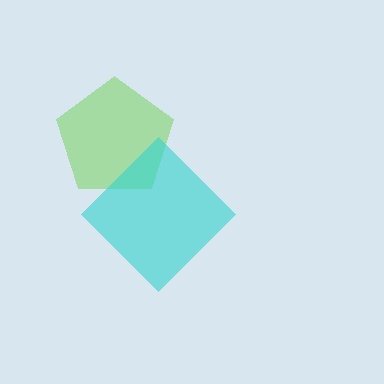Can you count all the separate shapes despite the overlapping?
Yes, there are 2 separate shapes.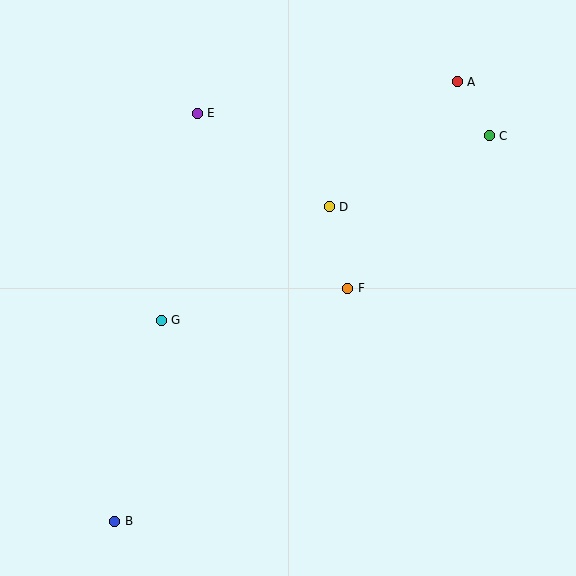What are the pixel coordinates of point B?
Point B is at (115, 521).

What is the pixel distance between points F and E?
The distance between F and E is 231 pixels.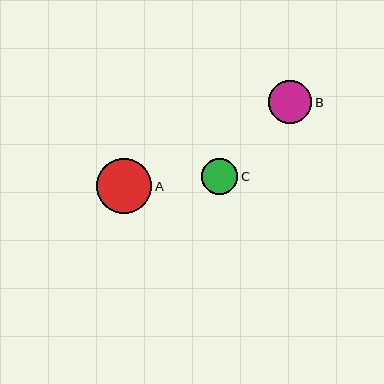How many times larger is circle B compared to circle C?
Circle B is approximately 1.2 times the size of circle C.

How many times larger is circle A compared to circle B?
Circle A is approximately 1.3 times the size of circle B.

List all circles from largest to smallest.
From largest to smallest: A, B, C.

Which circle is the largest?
Circle A is the largest with a size of approximately 55 pixels.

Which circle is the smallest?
Circle C is the smallest with a size of approximately 36 pixels.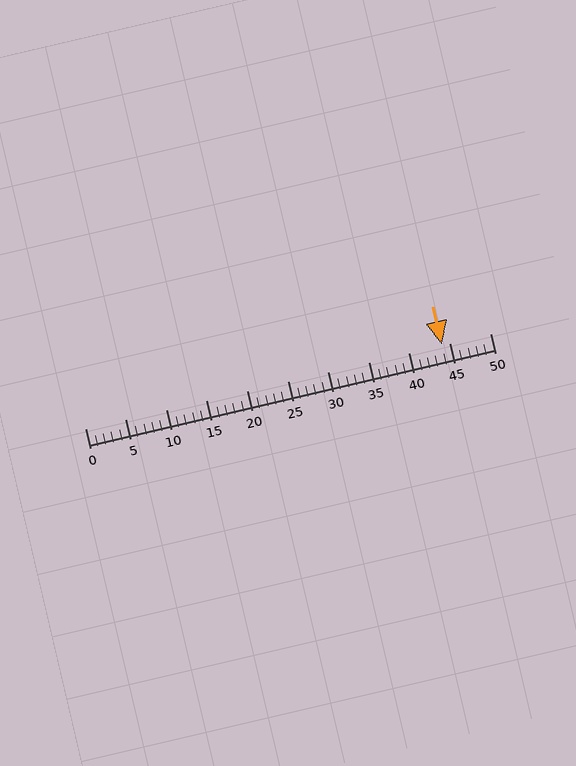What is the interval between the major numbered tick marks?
The major tick marks are spaced 5 units apart.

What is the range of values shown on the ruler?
The ruler shows values from 0 to 50.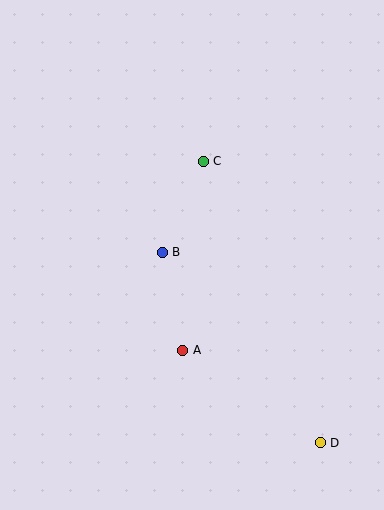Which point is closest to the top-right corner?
Point C is closest to the top-right corner.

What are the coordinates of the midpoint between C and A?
The midpoint between C and A is at (193, 256).